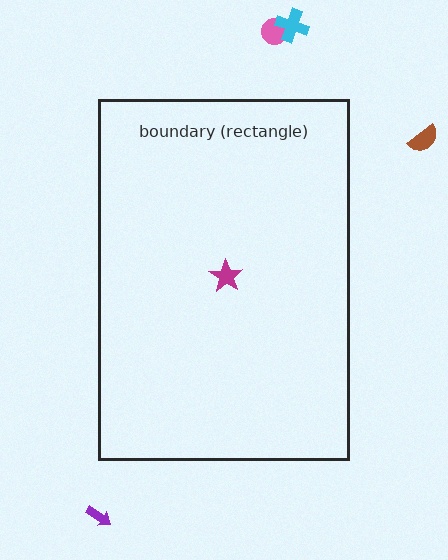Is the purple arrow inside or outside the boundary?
Outside.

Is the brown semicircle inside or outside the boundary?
Outside.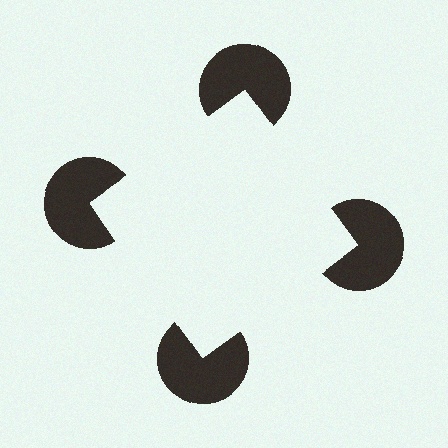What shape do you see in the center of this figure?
An illusory square — its edges are inferred from the aligned wedge cuts in the pac-man discs, not physically drawn.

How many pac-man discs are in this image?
There are 4 — one at each vertex of the illusory square.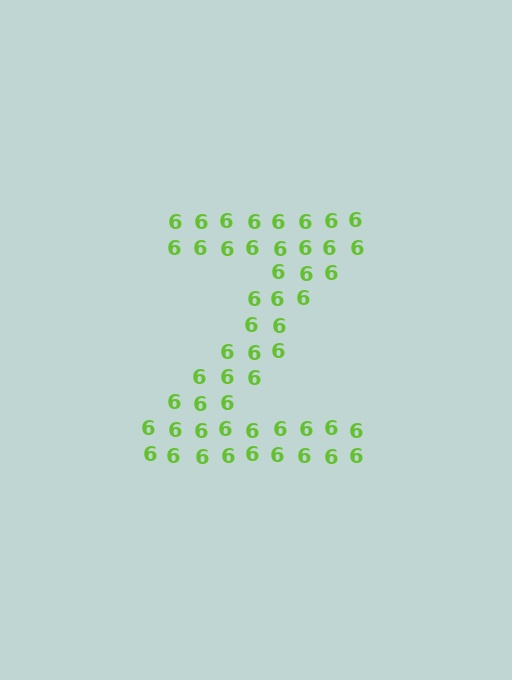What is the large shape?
The large shape is the letter Z.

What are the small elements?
The small elements are digit 6's.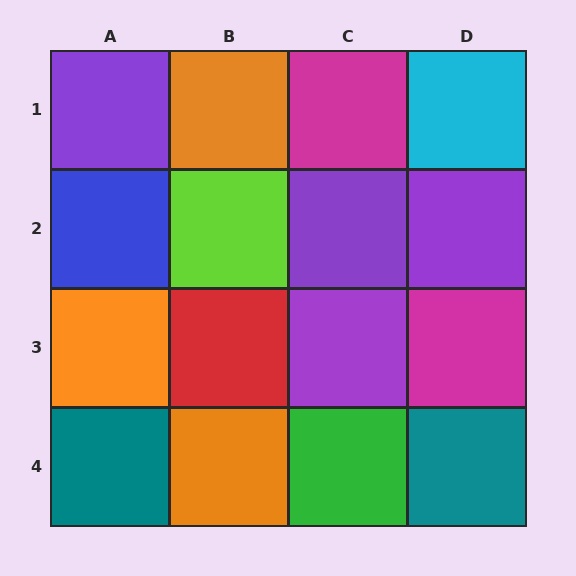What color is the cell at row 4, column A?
Teal.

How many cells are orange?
3 cells are orange.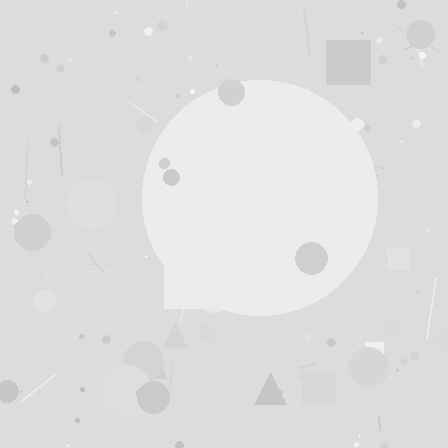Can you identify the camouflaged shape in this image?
The camouflaged shape is a circle.